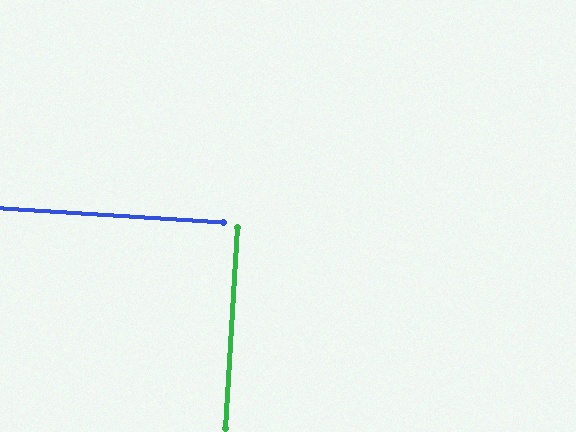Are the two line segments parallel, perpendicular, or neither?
Perpendicular — they meet at approximately 90°.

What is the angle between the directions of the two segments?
Approximately 90 degrees.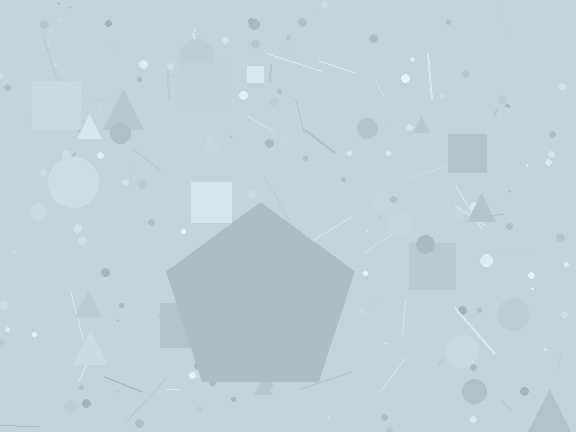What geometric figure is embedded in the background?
A pentagon is embedded in the background.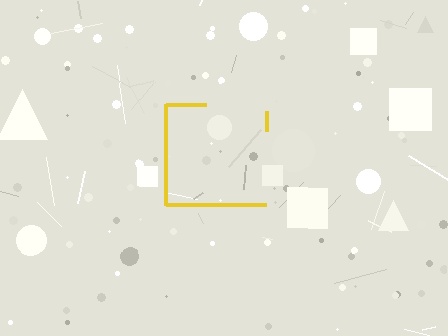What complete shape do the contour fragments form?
The contour fragments form a square.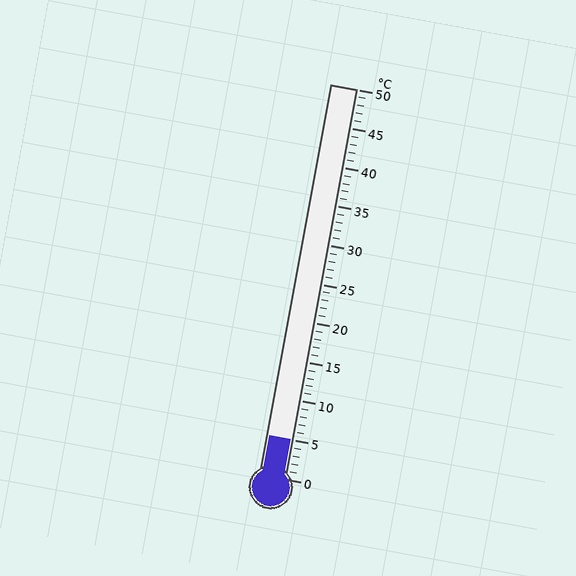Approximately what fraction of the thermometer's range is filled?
The thermometer is filled to approximately 10% of its range.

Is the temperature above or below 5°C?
The temperature is at 5°C.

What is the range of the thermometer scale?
The thermometer scale ranges from 0°C to 50°C.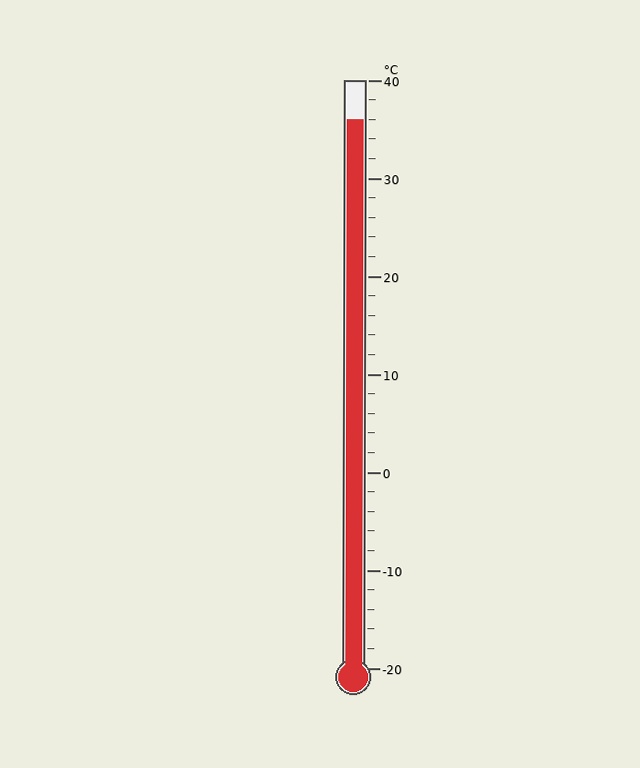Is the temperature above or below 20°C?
The temperature is above 20°C.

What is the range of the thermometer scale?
The thermometer scale ranges from -20°C to 40°C.